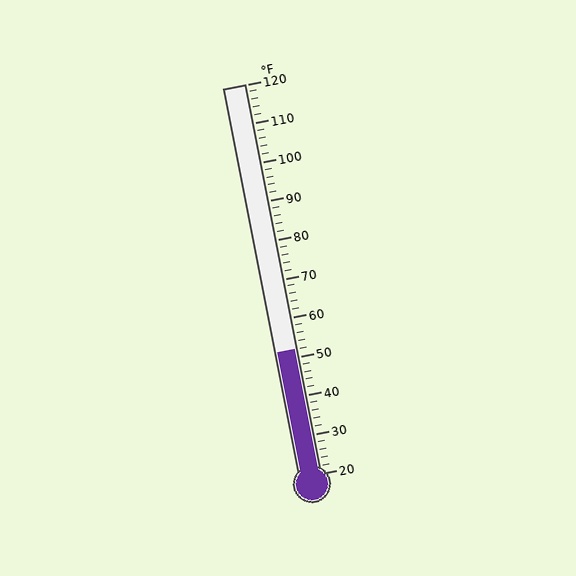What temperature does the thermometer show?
The thermometer shows approximately 52°F.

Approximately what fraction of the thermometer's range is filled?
The thermometer is filled to approximately 30% of its range.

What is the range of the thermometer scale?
The thermometer scale ranges from 20°F to 120°F.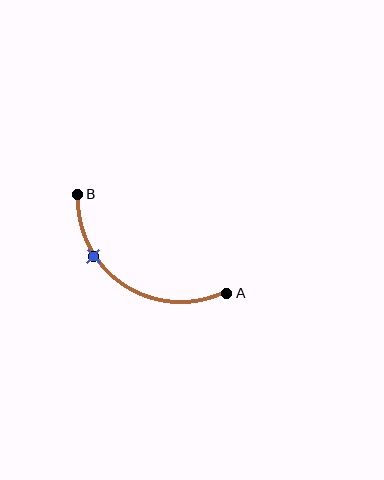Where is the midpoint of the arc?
The arc midpoint is the point on the curve farthest from the straight line joining A and B. It sits below that line.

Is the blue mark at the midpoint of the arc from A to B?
No. The blue mark lies on the arc but is closer to endpoint B. The arc midpoint would be at the point on the curve equidistant along the arc from both A and B.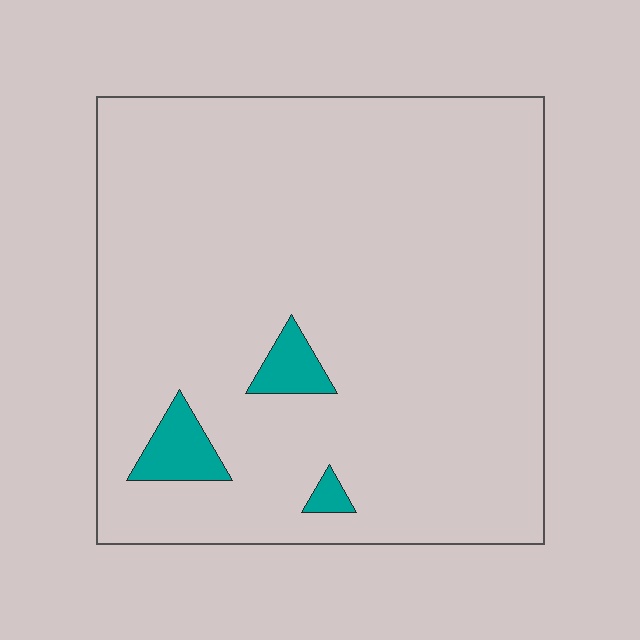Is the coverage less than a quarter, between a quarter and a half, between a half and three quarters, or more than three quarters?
Less than a quarter.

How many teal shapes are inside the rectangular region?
3.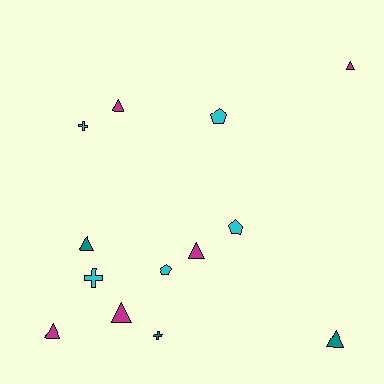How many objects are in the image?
There are 13 objects.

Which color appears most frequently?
Magenta, with 5 objects.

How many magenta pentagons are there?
There are no magenta pentagons.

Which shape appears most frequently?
Triangle, with 7 objects.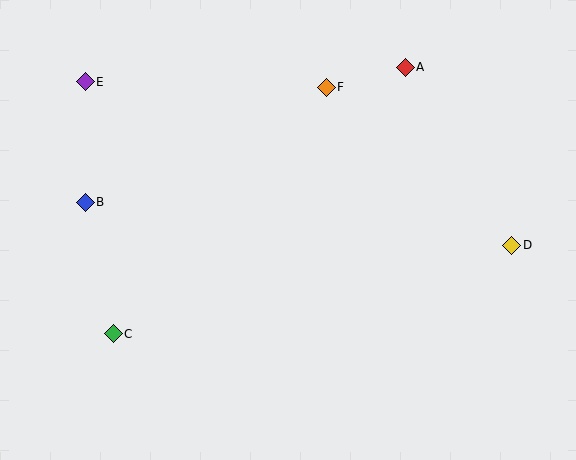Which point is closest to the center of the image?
Point F at (326, 87) is closest to the center.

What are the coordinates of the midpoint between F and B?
The midpoint between F and B is at (206, 145).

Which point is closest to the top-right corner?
Point A is closest to the top-right corner.